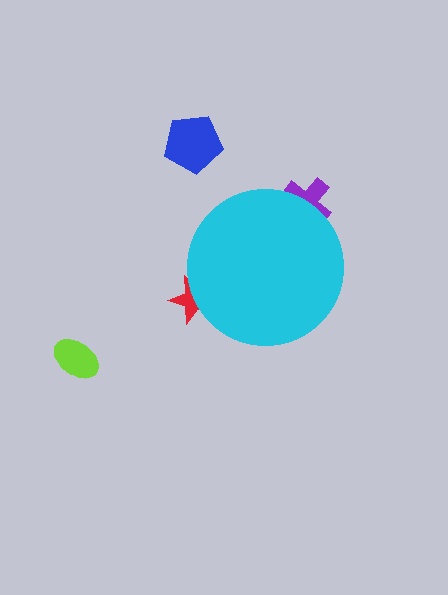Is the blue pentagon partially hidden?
No, the blue pentagon is fully visible.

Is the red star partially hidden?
Yes, the red star is partially hidden behind the cyan circle.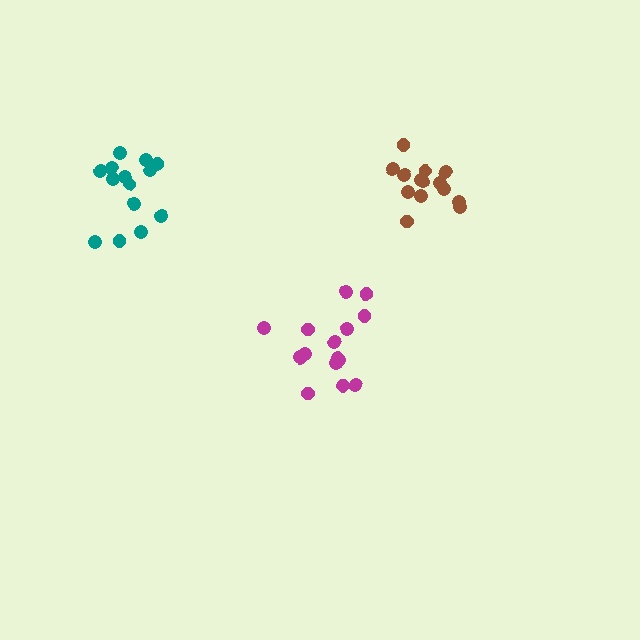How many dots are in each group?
Group 1: 15 dots, Group 2: 14 dots, Group 3: 14 dots (43 total).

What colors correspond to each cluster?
The clusters are colored: magenta, teal, brown.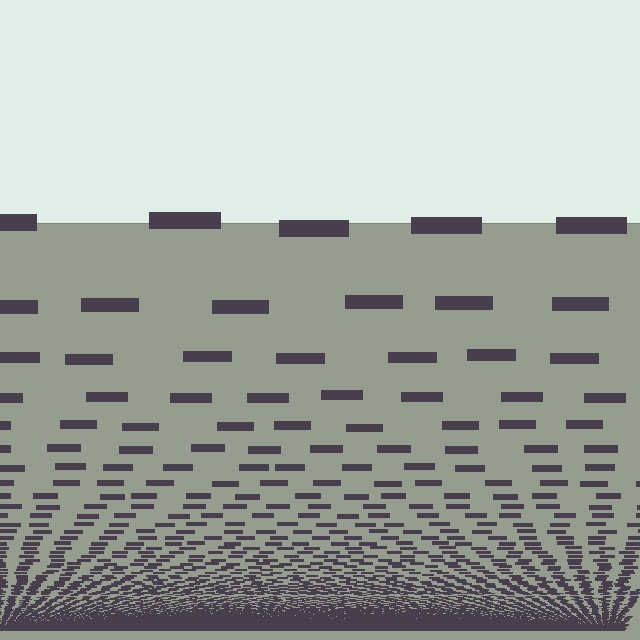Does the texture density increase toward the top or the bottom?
Density increases toward the bottom.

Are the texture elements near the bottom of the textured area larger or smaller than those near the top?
Smaller. The gradient is inverted — elements near the bottom are smaller and denser.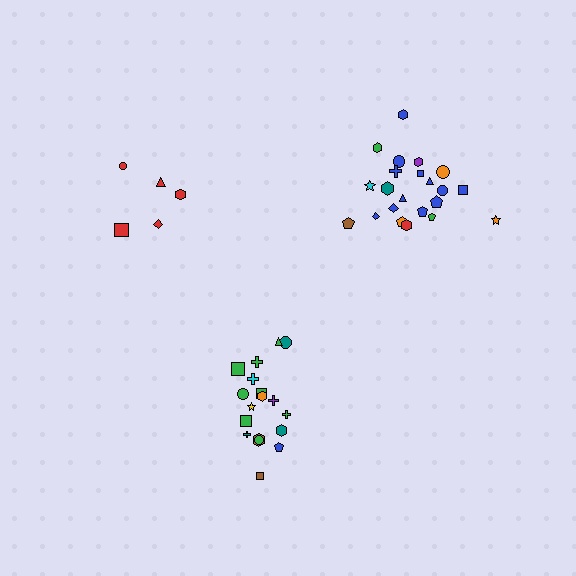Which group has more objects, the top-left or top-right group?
The top-right group.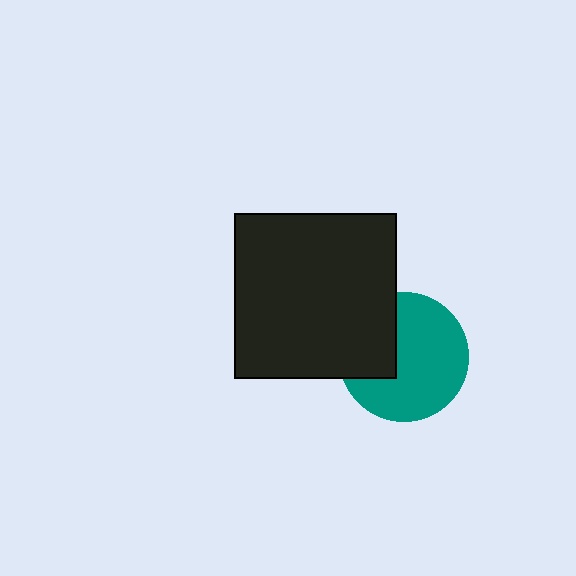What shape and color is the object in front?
The object in front is a black rectangle.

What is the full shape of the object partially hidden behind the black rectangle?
The partially hidden object is a teal circle.